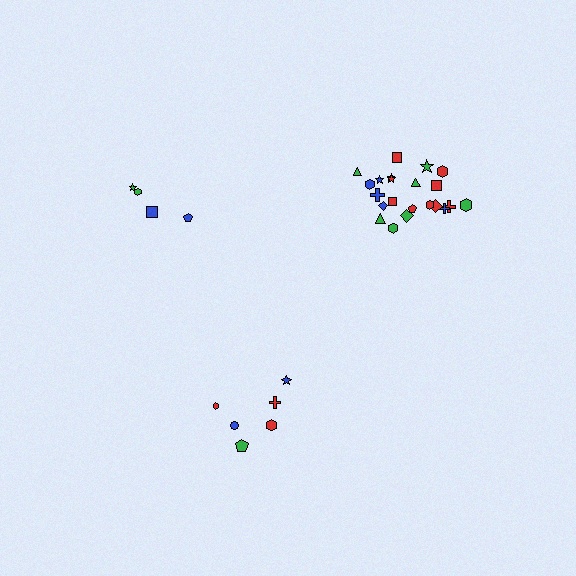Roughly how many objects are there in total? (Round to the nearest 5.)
Roughly 30 objects in total.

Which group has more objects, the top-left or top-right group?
The top-right group.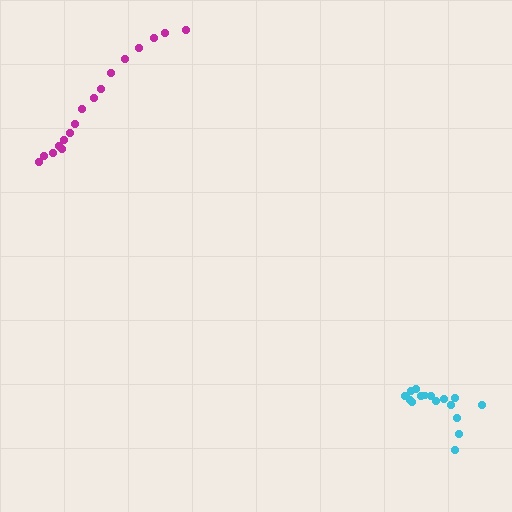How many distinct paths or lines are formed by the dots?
There are 2 distinct paths.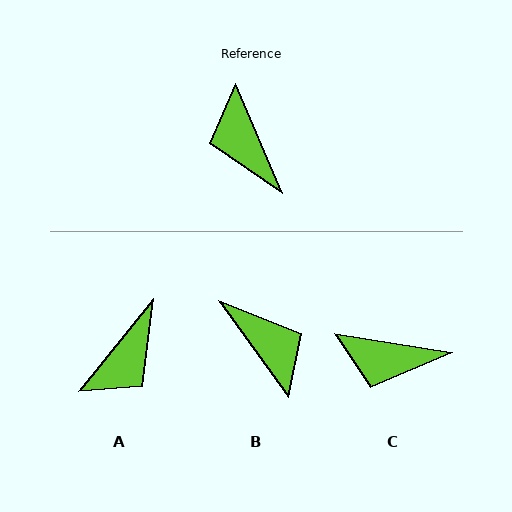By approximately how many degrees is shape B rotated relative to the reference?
Approximately 167 degrees clockwise.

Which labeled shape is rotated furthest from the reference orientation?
B, about 167 degrees away.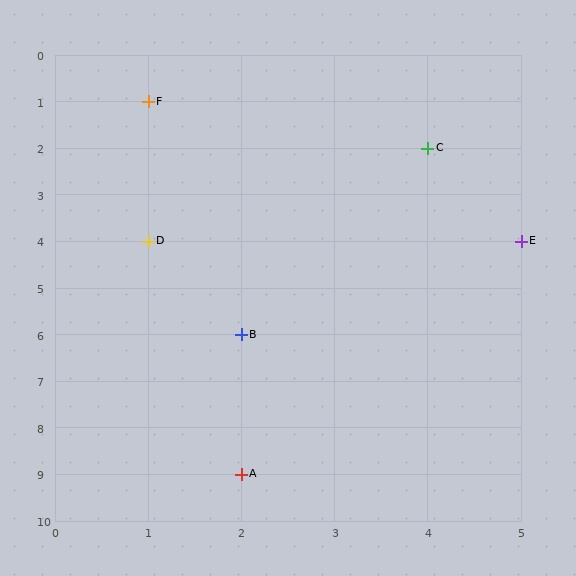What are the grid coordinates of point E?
Point E is at grid coordinates (5, 4).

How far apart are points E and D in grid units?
Points E and D are 4 columns apart.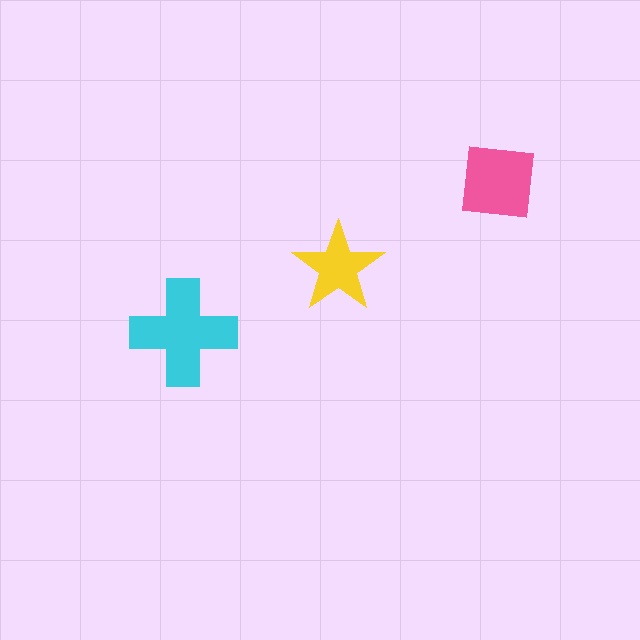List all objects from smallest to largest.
The yellow star, the pink square, the cyan cross.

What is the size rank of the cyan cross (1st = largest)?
1st.